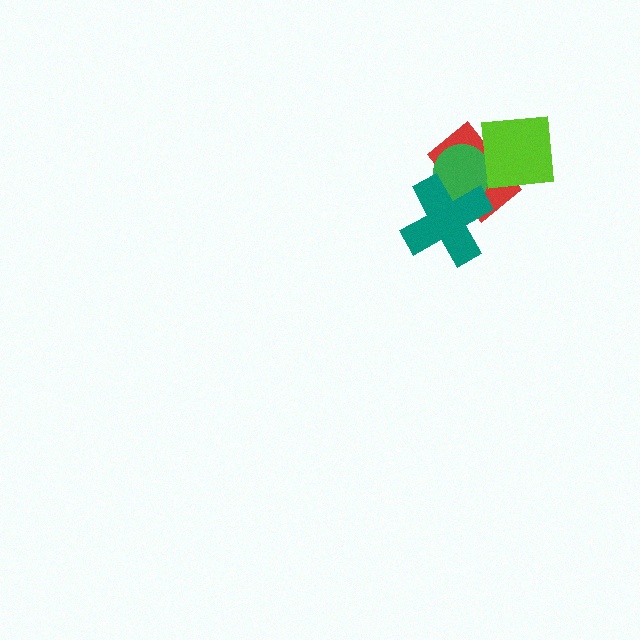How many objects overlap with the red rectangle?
3 objects overlap with the red rectangle.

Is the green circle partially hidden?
Yes, it is partially covered by another shape.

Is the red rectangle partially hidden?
Yes, it is partially covered by another shape.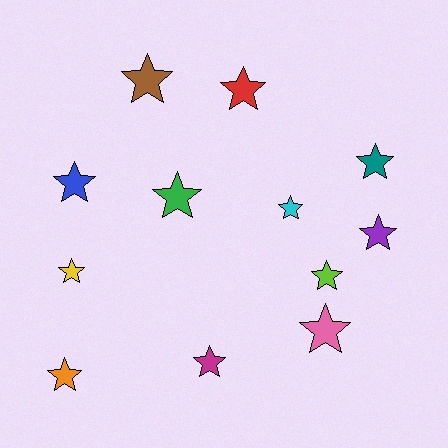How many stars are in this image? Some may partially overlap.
There are 12 stars.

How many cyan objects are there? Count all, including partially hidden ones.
There is 1 cyan object.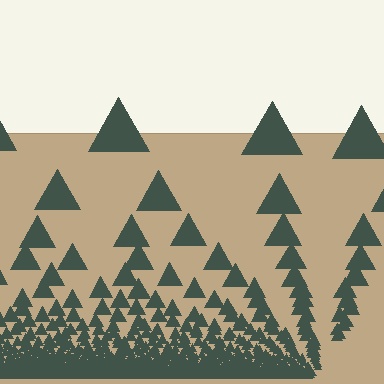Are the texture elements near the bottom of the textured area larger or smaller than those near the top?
Smaller. The gradient is inverted — elements near the bottom are smaller and denser.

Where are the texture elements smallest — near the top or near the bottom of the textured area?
Near the bottom.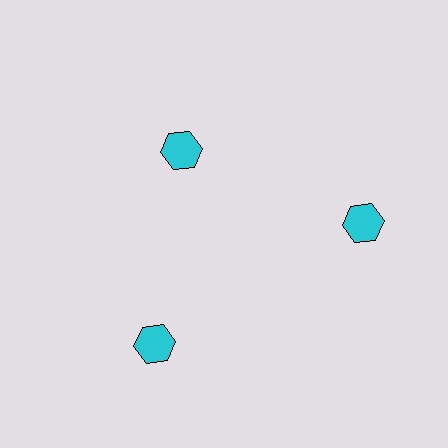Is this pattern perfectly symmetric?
No. The 3 cyan hexagons are arranged in a ring, but one element near the 11 o'clock position is pulled inward toward the center, breaking the 3-fold rotational symmetry.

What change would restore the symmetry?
The symmetry would be restored by moving it outward, back onto the ring so that all 3 hexagons sit at equal angles and equal distance from the center.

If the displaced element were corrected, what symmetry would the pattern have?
It would have 3-fold rotational symmetry — the pattern would map onto itself every 120 degrees.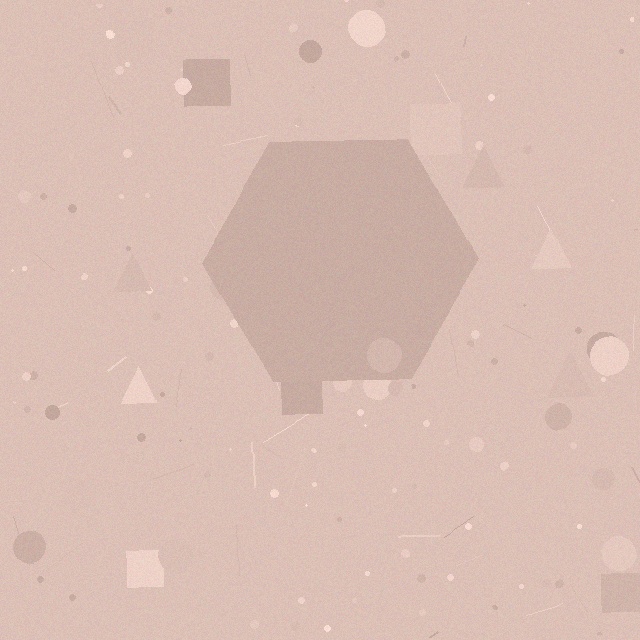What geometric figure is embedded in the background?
A hexagon is embedded in the background.